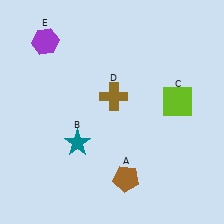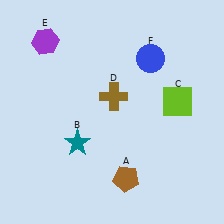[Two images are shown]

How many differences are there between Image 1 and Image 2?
There is 1 difference between the two images.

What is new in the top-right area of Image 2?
A blue circle (F) was added in the top-right area of Image 2.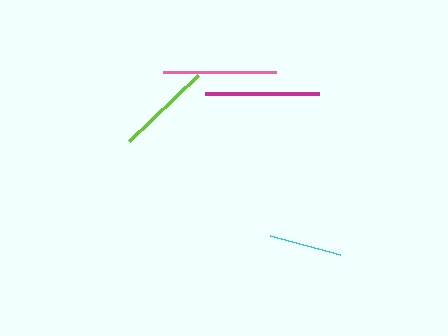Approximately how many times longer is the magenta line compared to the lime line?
The magenta line is approximately 1.2 times the length of the lime line.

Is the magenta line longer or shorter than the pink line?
The magenta line is longer than the pink line.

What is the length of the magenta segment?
The magenta segment is approximately 114 pixels long.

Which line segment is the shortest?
The cyan line is the shortest at approximately 73 pixels.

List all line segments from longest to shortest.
From longest to shortest: magenta, pink, lime, cyan.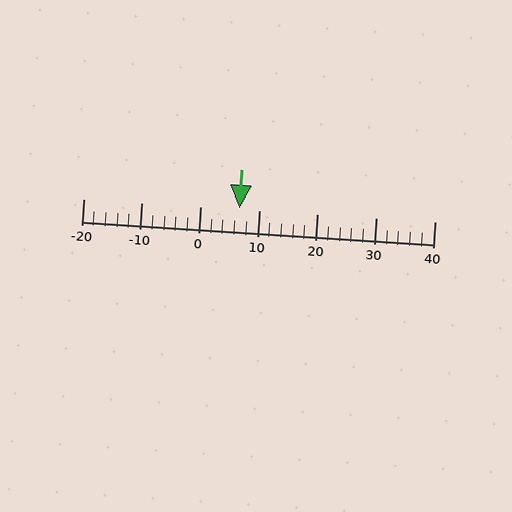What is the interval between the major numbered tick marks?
The major tick marks are spaced 10 units apart.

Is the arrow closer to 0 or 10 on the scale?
The arrow is closer to 10.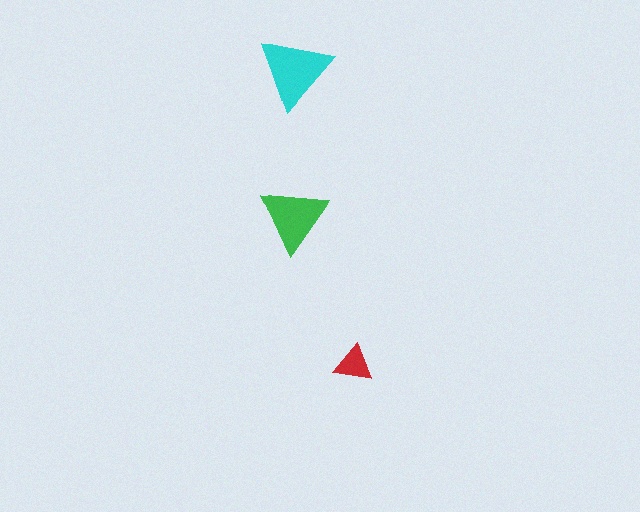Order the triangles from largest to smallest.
the cyan one, the green one, the red one.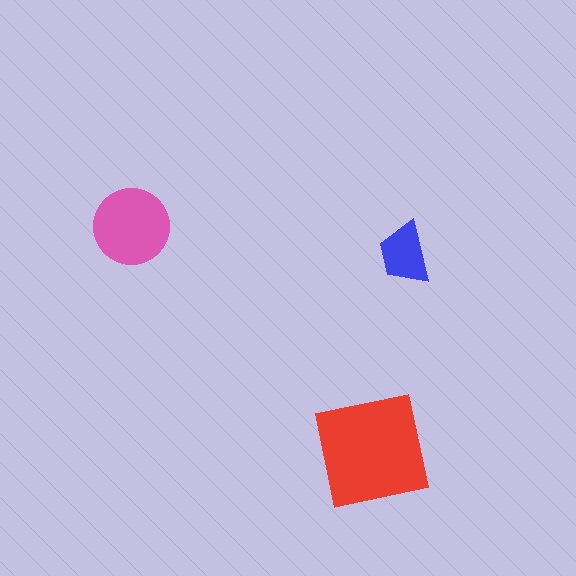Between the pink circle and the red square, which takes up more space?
The red square.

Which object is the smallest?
The blue trapezoid.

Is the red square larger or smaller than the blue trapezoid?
Larger.